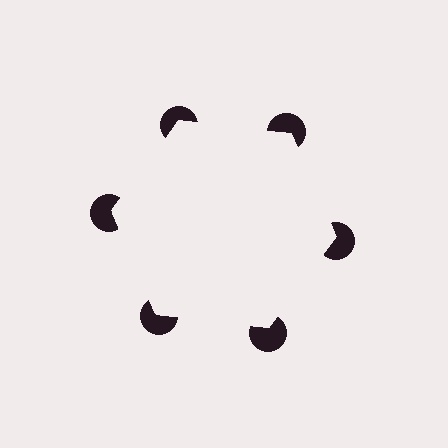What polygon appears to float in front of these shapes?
An illusory hexagon — its edges are inferred from the aligned wedge cuts in the pac-man discs, not physically drawn.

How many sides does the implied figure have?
6 sides.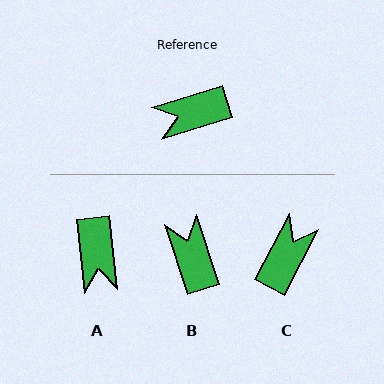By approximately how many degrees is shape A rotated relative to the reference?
Approximately 79 degrees counter-clockwise.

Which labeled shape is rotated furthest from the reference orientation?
C, about 134 degrees away.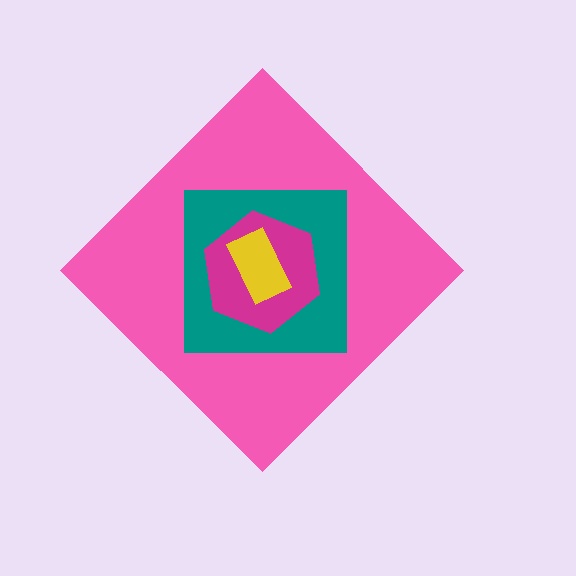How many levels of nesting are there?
4.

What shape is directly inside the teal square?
The magenta hexagon.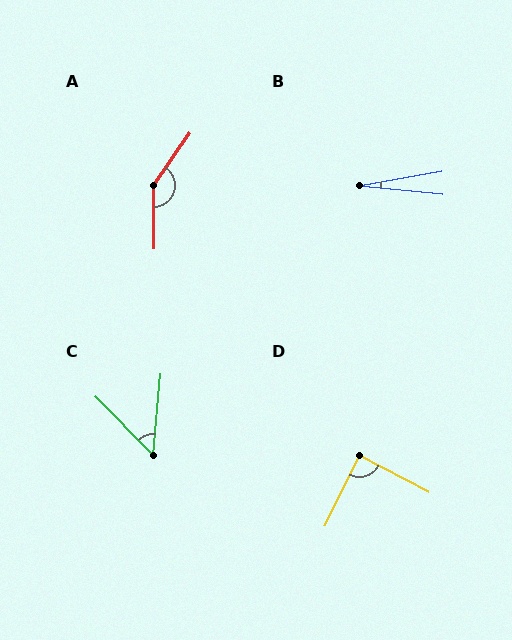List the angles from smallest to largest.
B (16°), C (50°), D (88°), A (144°).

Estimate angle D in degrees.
Approximately 88 degrees.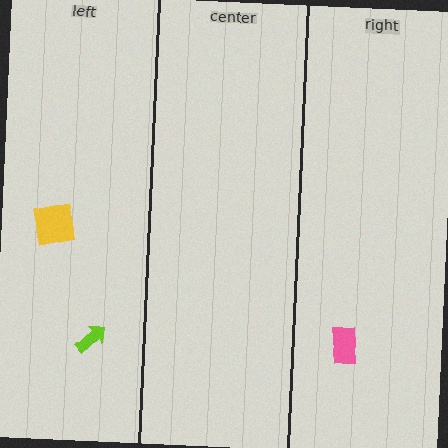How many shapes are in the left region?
2.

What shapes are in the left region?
The yellow square, the lime arrow.